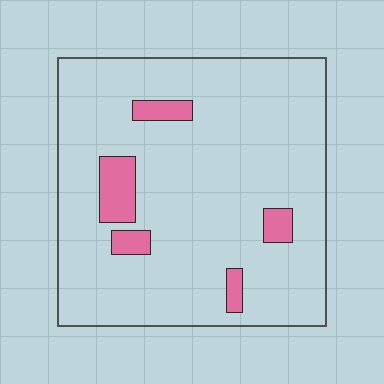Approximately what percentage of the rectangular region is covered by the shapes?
Approximately 10%.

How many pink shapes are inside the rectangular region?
5.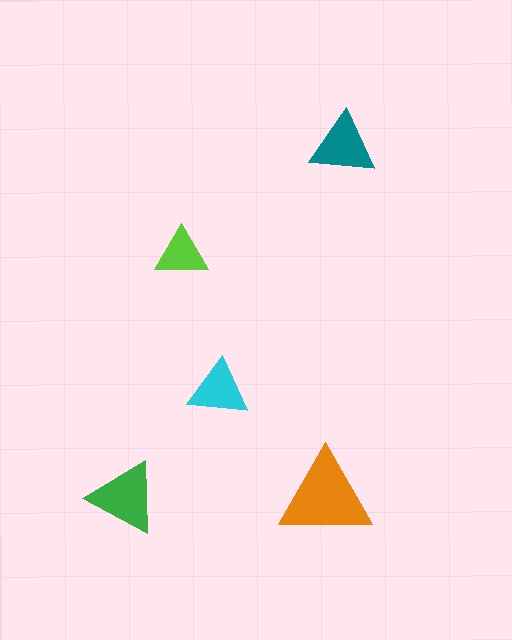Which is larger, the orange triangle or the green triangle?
The orange one.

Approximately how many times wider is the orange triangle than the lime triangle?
About 1.5 times wider.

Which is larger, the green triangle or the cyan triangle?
The green one.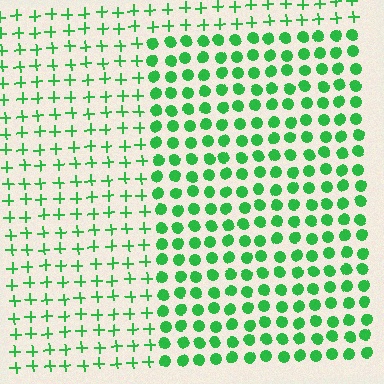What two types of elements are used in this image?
The image uses circles inside the rectangle region and plus signs outside it.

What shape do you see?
I see a rectangle.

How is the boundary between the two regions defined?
The boundary is defined by a change in element shape: circles inside vs. plus signs outside. All elements share the same color and spacing.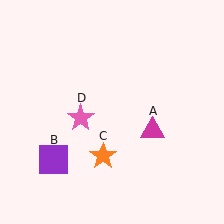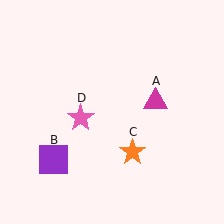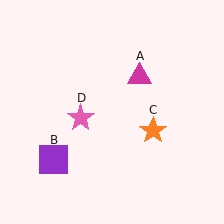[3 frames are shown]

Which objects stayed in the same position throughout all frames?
Purple square (object B) and pink star (object D) remained stationary.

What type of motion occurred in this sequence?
The magenta triangle (object A), orange star (object C) rotated counterclockwise around the center of the scene.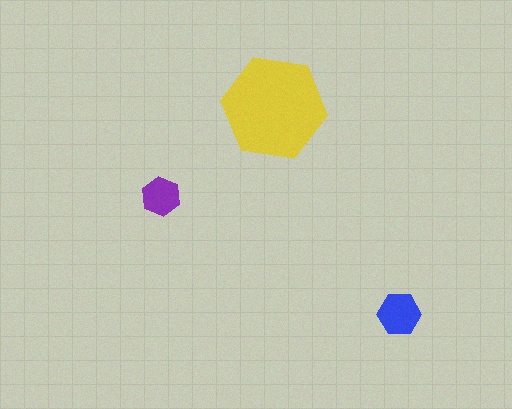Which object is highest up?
The yellow hexagon is topmost.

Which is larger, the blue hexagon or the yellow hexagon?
The yellow one.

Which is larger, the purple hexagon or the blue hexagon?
The blue one.